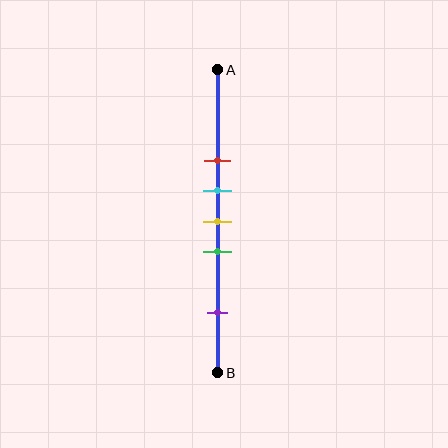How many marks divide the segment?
There are 5 marks dividing the segment.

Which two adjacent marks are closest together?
The cyan and yellow marks are the closest adjacent pair.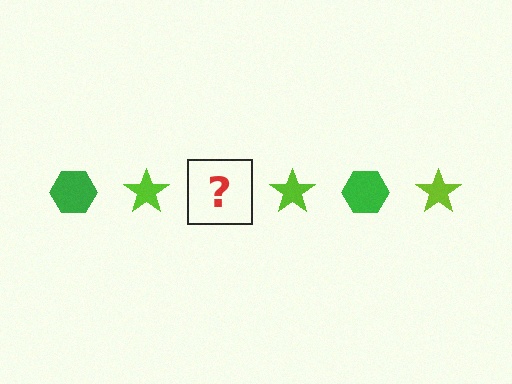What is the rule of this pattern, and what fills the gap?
The rule is that the pattern alternates between green hexagon and lime star. The gap should be filled with a green hexagon.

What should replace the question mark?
The question mark should be replaced with a green hexagon.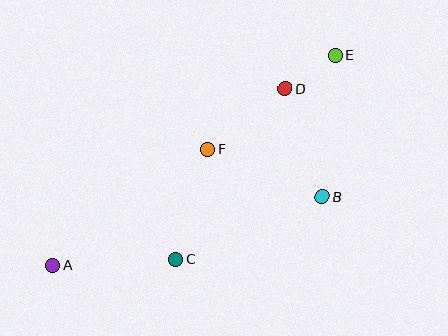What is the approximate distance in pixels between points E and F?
The distance between E and F is approximately 158 pixels.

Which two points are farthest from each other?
Points A and E are farthest from each other.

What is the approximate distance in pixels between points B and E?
The distance between B and E is approximately 141 pixels.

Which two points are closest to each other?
Points D and E are closest to each other.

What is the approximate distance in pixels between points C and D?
The distance between C and D is approximately 203 pixels.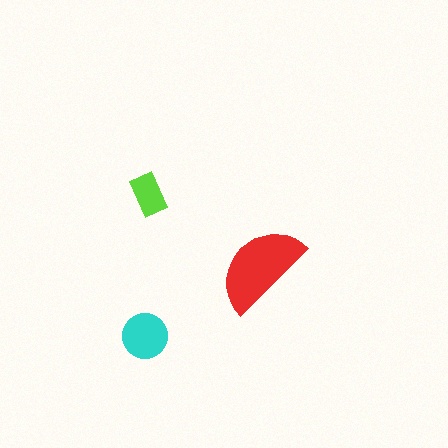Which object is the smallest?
The lime rectangle.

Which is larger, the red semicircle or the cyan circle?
The red semicircle.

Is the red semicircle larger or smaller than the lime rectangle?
Larger.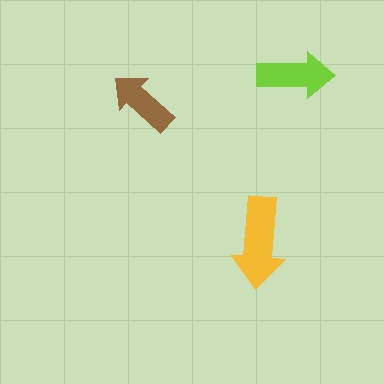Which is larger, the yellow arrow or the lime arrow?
The yellow one.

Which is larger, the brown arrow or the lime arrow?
The lime one.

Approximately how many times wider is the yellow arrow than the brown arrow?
About 1.5 times wider.